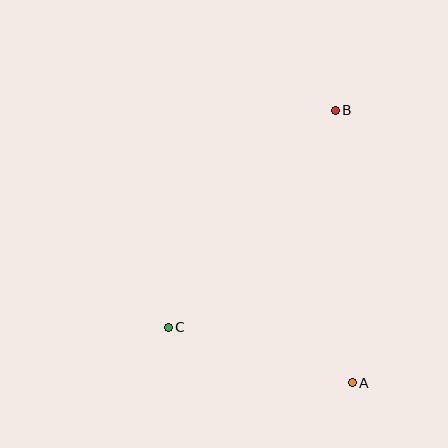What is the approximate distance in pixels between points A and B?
The distance between A and B is approximately 273 pixels.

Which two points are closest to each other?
Points A and C are closest to each other.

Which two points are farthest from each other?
Points B and C are farthest from each other.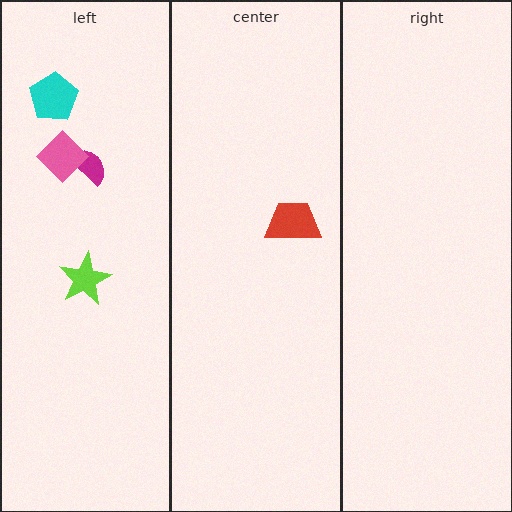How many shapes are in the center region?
1.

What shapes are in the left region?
The cyan pentagon, the magenta semicircle, the pink diamond, the lime star.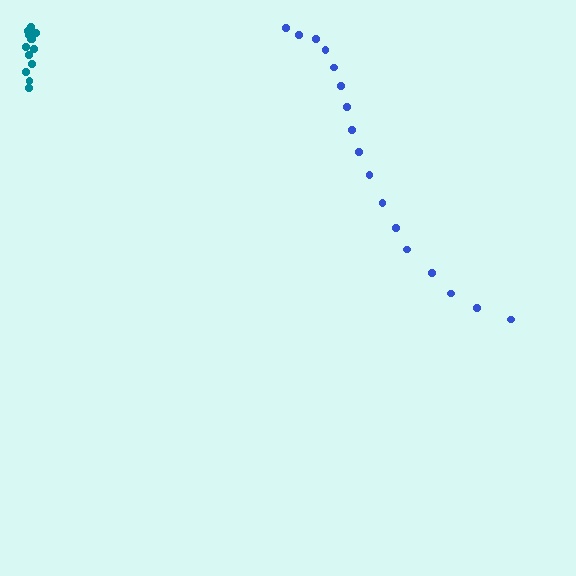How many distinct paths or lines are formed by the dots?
There are 2 distinct paths.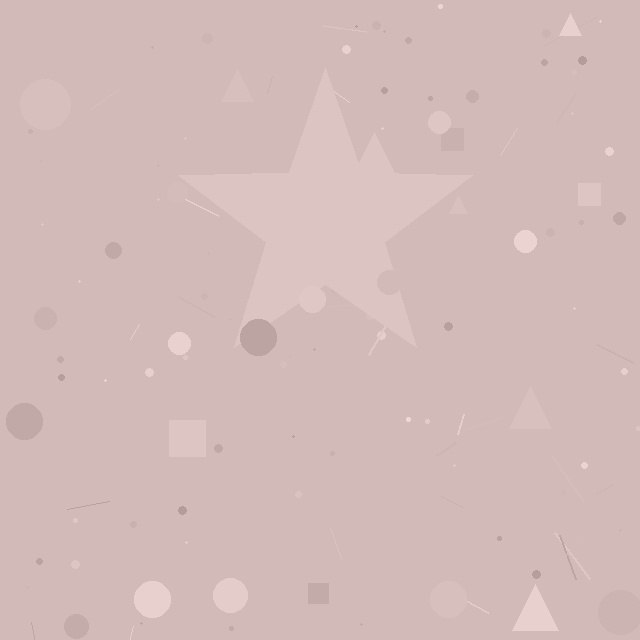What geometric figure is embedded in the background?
A star is embedded in the background.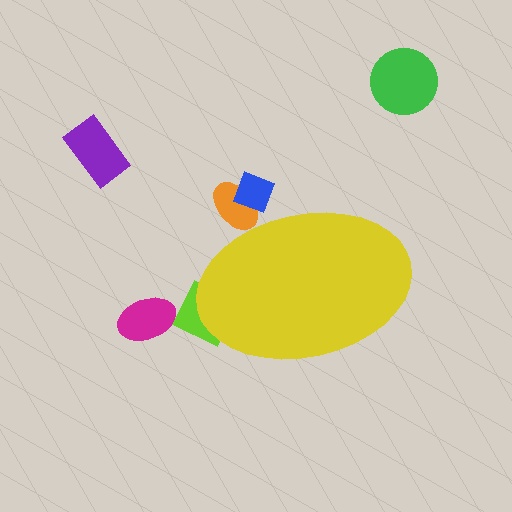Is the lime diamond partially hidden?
Yes, the lime diamond is partially hidden behind the yellow ellipse.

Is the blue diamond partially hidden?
Yes, the blue diamond is partially hidden behind the yellow ellipse.